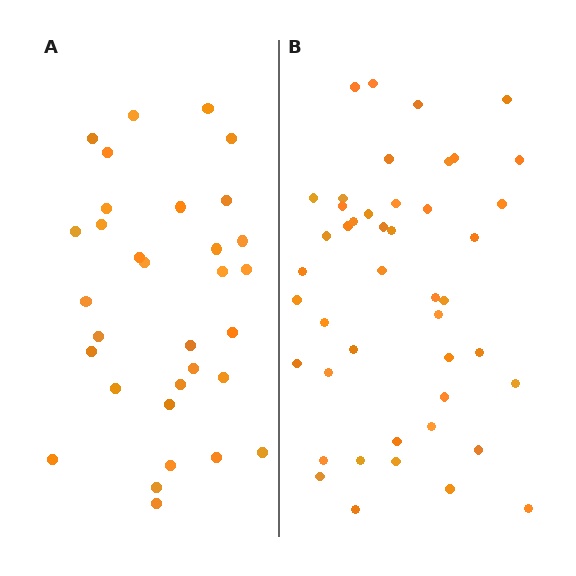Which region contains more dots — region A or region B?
Region B (the right region) has more dots.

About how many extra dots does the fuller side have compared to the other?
Region B has approximately 15 more dots than region A.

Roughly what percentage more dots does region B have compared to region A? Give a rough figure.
About 40% more.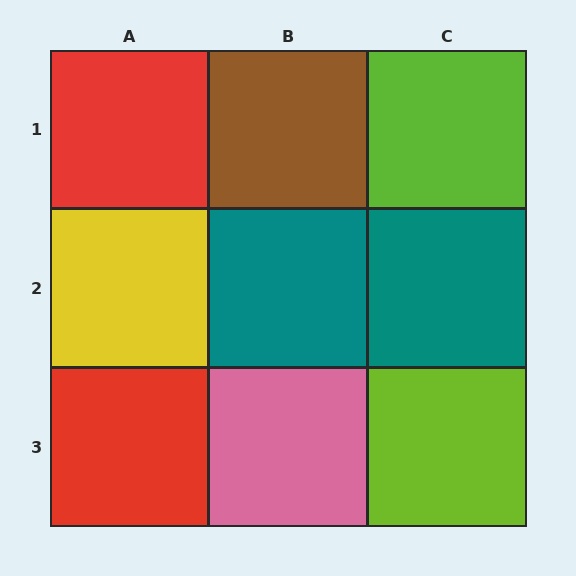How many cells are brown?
1 cell is brown.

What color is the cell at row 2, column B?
Teal.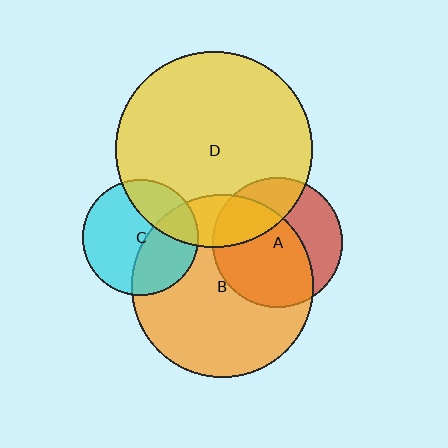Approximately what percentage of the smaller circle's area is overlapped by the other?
Approximately 30%.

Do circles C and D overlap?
Yes.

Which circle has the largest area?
Circle D (yellow).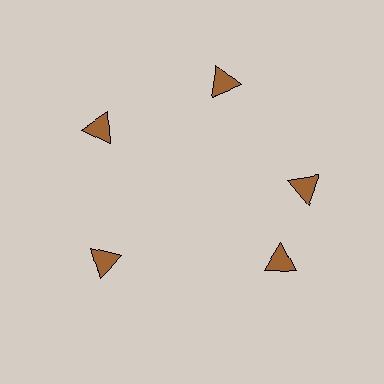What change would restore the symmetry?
The symmetry would be restored by rotating it back into even spacing with its neighbors so that all 5 triangles sit at equal angles and equal distance from the center.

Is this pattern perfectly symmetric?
No. The 5 brown triangles are arranged in a ring, but one element near the 5 o'clock position is rotated out of alignment along the ring, breaking the 5-fold rotational symmetry.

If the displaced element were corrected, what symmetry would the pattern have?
It would have 5-fold rotational symmetry — the pattern would map onto itself every 72 degrees.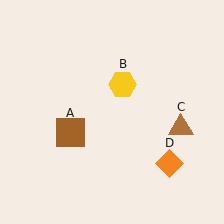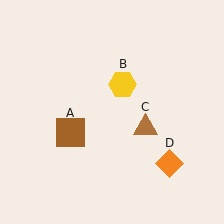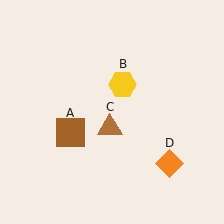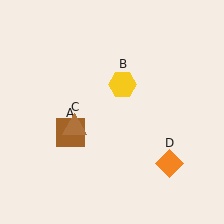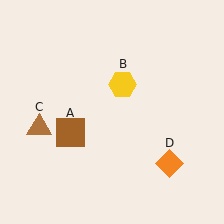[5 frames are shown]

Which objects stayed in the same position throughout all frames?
Brown square (object A) and yellow hexagon (object B) and orange diamond (object D) remained stationary.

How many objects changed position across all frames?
1 object changed position: brown triangle (object C).